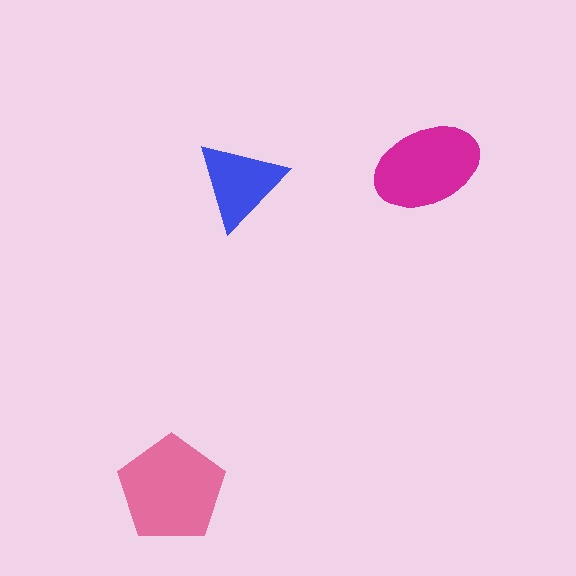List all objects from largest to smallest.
The pink pentagon, the magenta ellipse, the blue triangle.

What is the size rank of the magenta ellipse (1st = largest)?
2nd.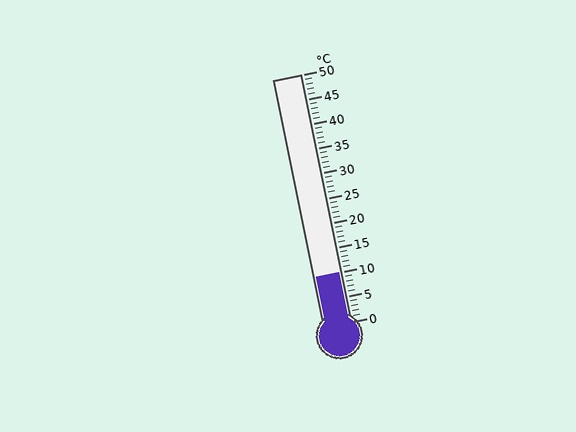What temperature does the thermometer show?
The thermometer shows approximately 10°C.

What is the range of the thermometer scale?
The thermometer scale ranges from 0°C to 50°C.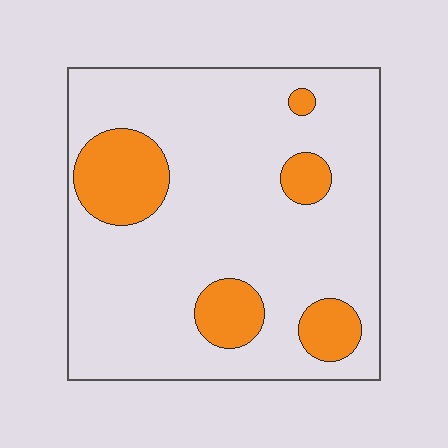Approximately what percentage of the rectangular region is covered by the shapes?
Approximately 20%.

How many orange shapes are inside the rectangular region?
5.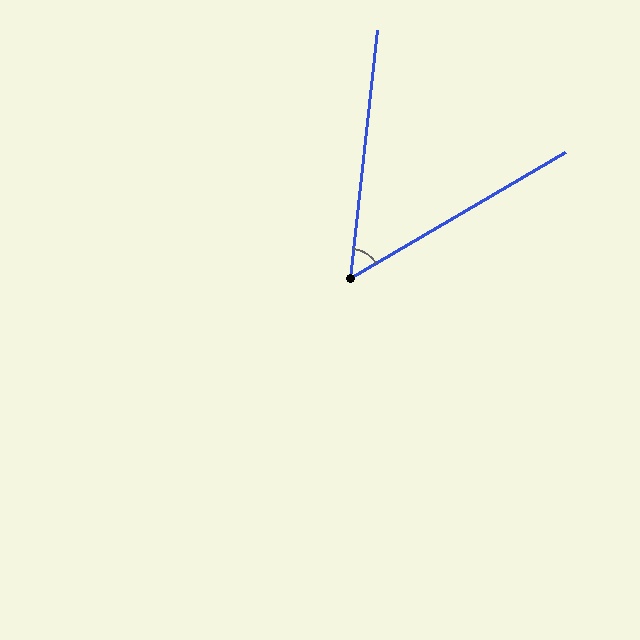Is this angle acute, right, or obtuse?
It is acute.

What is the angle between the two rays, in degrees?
Approximately 53 degrees.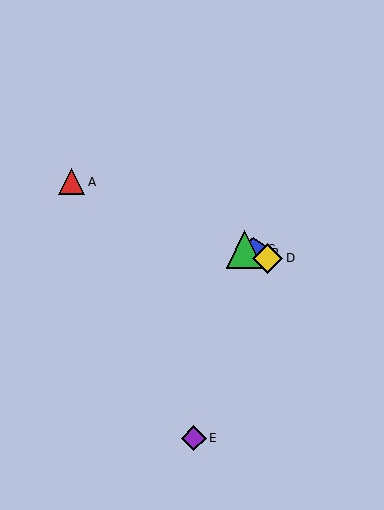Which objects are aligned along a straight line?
Objects A, B, C, D are aligned along a straight line.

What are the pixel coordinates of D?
Object D is at (268, 258).